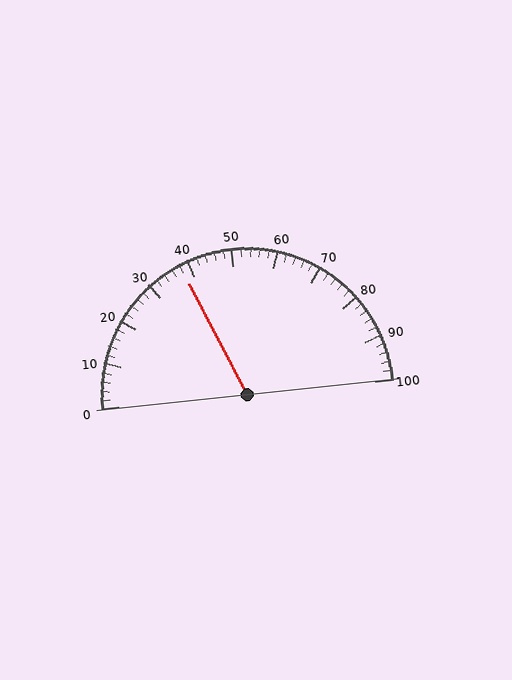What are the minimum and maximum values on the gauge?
The gauge ranges from 0 to 100.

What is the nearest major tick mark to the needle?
The nearest major tick mark is 40.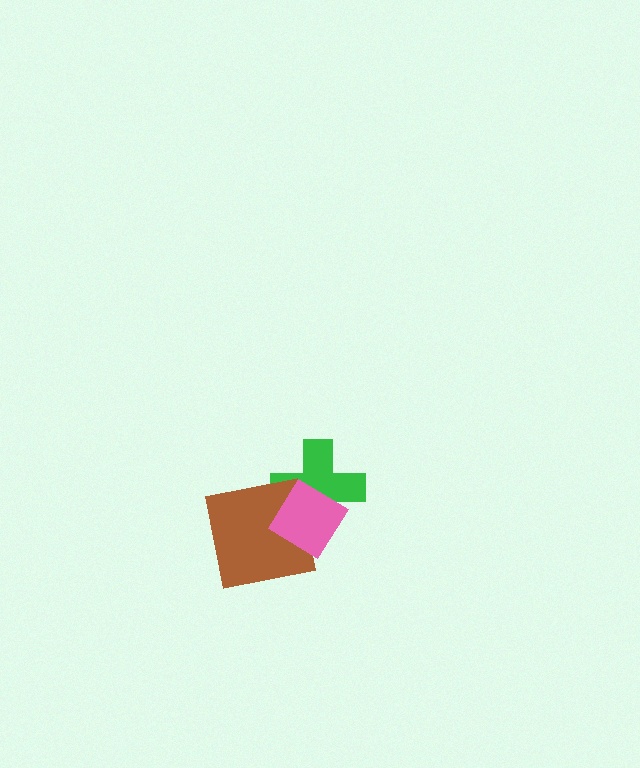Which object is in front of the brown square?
The pink diamond is in front of the brown square.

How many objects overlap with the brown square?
2 objects overlap with the brown square.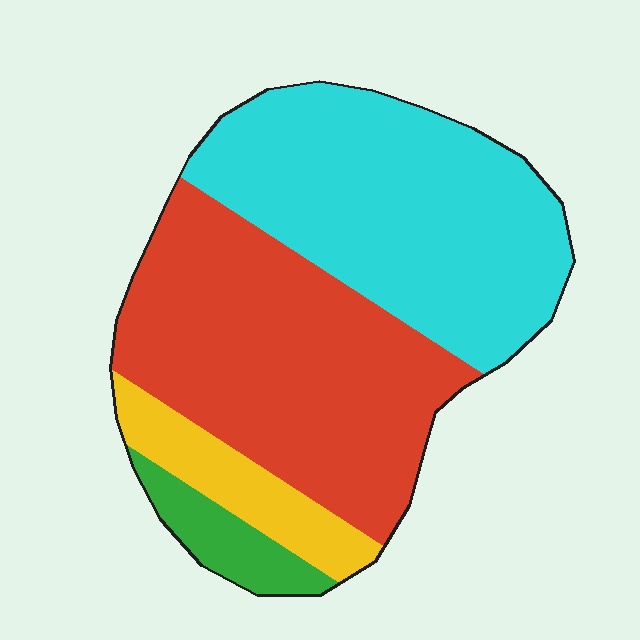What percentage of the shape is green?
Green takes up less than a quarter of the shape.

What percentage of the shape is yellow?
Yellow covers 10% of the shape.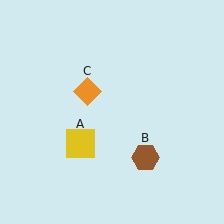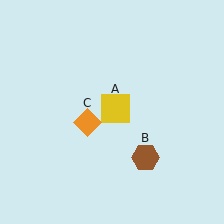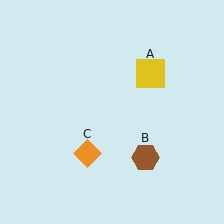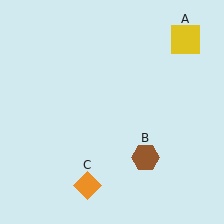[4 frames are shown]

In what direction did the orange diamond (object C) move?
The orange diamond (object C) moved down.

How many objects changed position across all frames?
2 objects changed position: yellow square (object A), orange diamond (object C).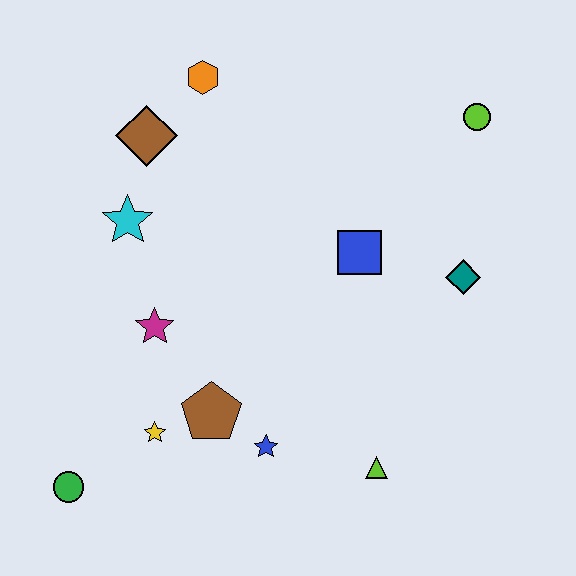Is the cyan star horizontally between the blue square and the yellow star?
No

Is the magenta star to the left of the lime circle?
Yes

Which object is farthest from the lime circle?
The green circle is farthest from the lime circle.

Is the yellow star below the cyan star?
Yes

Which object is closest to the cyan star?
The brown diamond is closest to the cyan star.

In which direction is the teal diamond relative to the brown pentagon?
The teal diamond is to the right of the brown pentagon.